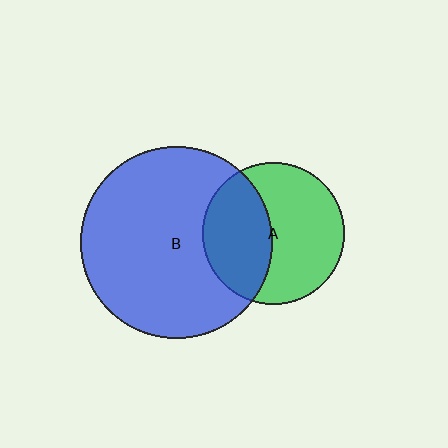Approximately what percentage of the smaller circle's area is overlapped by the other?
Approximately 40%.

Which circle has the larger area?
Circle B (blue).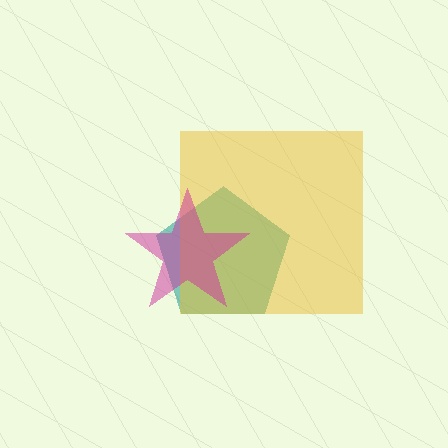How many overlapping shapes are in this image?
There are 3 overlapping shapes in the image.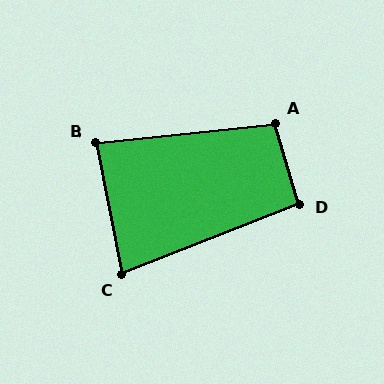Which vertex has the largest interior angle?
A, at approximately 100 degrees.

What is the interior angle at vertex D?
Approximately 95 degrees (approximately right).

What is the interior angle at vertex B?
Approximately 85 degrees (approximately right).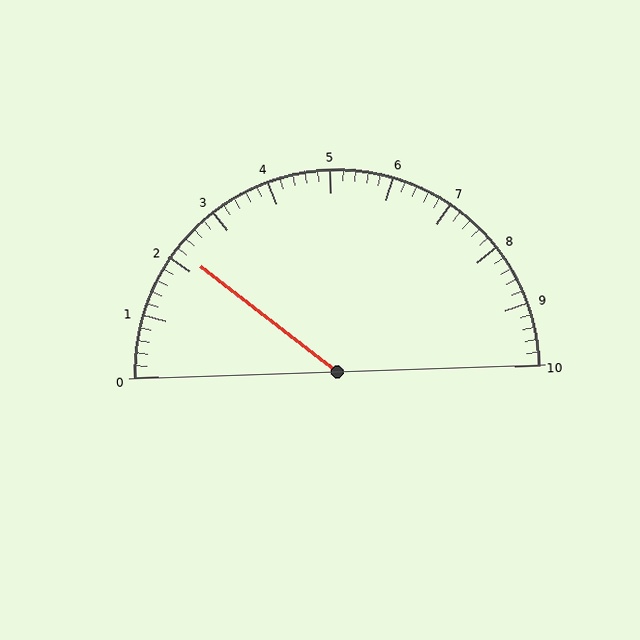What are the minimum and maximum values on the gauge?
The gauge ranges from 0 to 10.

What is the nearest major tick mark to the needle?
The nearest major tick mark is 2.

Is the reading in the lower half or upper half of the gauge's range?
The reading is in the lower half of the range (0 to 10).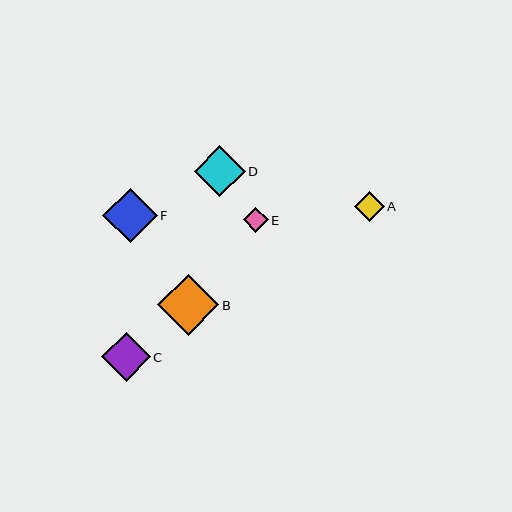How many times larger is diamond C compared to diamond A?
Diamond C is approximately 1.6 times the size of diamond A.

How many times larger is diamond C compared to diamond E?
Diamond C is approximately 2.0 times the size of diamond E.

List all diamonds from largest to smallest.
From largest to smallest: B, F, D, C, A, E.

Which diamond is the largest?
Diamond B is the largest with a size of approximately 61 pixels.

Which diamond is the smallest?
Diamond E is the smallest with a size of approximately 25 pixels.